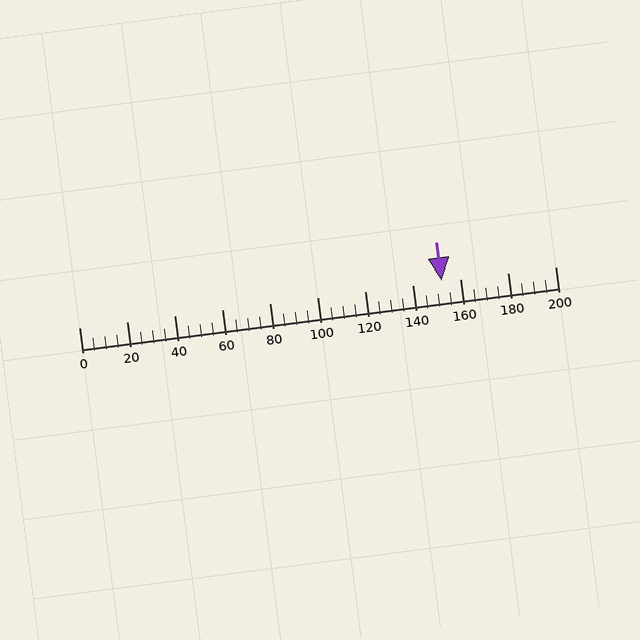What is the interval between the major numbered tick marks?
The major tick marks are spaced 20 units apart.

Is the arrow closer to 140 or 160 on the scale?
The arrow is closer to 160.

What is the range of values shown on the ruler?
The ruler shows values from 0 to 200.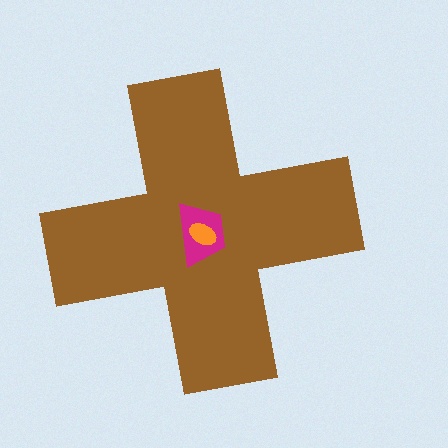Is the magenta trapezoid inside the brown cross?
Yes.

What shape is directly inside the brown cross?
The magenta trapezoid.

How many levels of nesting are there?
3.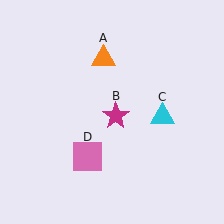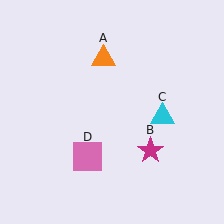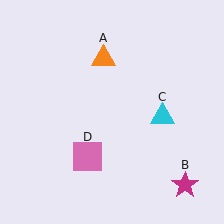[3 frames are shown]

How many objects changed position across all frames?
1 object changed position: magenta star (object B).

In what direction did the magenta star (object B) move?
The magenta star (object B) moved down and to the right.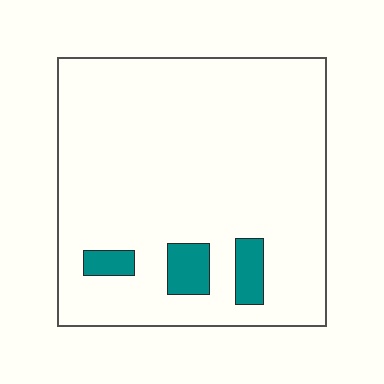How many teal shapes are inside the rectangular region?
3.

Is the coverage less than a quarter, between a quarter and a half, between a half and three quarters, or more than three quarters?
Less than a quarter.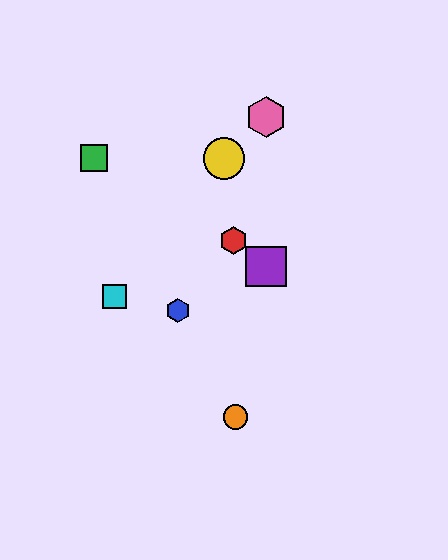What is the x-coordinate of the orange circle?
The orange circle is at x≈235.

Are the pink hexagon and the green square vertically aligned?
No, the pink hexagon is at x≈266 and the green square is at x≈94.